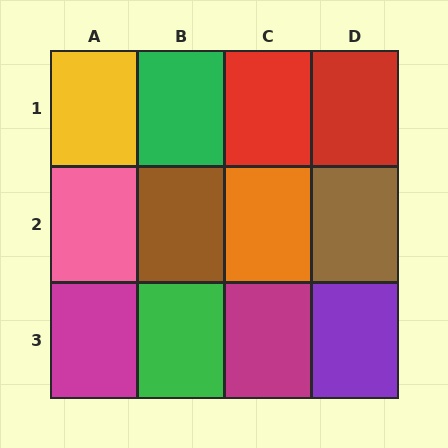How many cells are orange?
1 cell is orange.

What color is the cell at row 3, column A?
Magenta.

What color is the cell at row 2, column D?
Brown.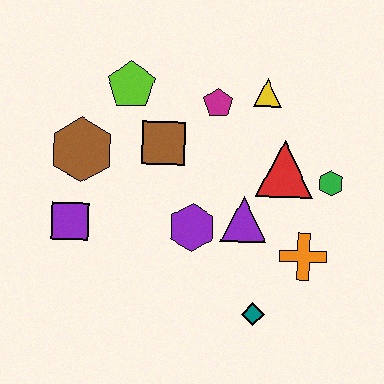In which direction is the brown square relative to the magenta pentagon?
The brown square is to the left of the magenta pentagon.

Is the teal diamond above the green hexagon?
No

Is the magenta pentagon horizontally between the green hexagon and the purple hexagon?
Yes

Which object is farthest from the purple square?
The green hexagon is farthest from the purple square.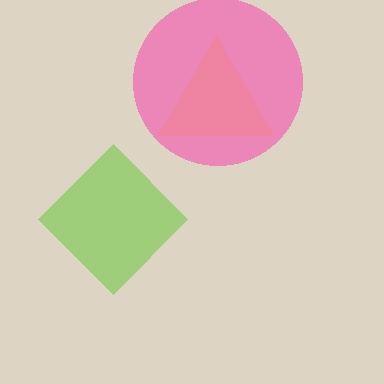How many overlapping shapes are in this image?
There are 3 overlapping shapes in the image.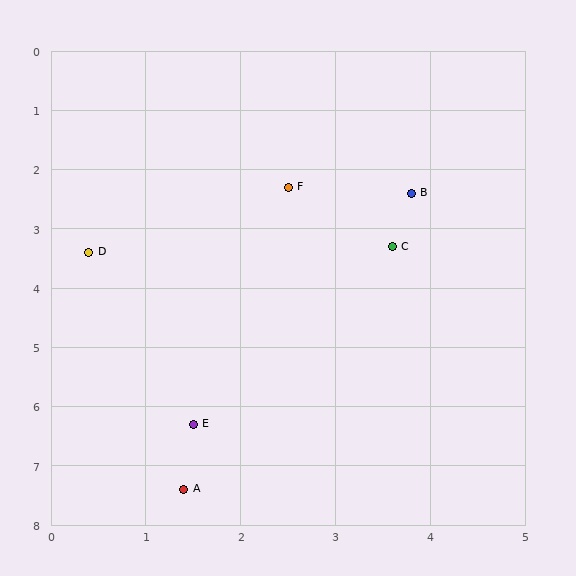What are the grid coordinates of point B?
Point B is at approximately (3.8, 2.4).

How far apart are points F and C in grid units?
Points F and C are about 1.5 grid units apart.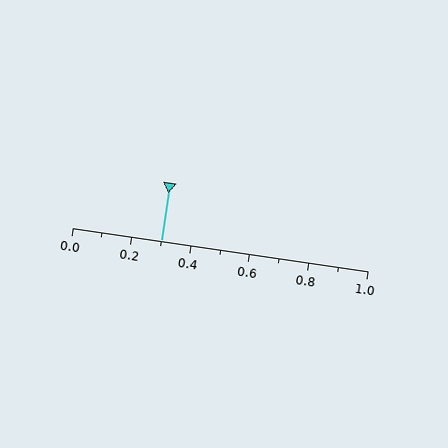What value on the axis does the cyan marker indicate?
The marker indicates approximately 0.3.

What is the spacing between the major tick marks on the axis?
The major ticks are spaced 0.2 apart.